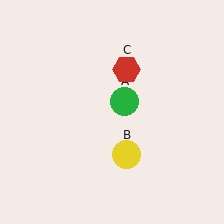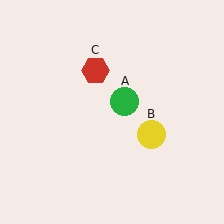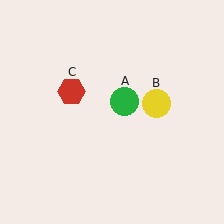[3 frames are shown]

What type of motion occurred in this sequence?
The yellow circle (object B), red hexagon (object C) rotated counterclockwise around the center of the scene.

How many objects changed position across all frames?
2 objects changed position: yellow circle (object B), red hexagon (object C).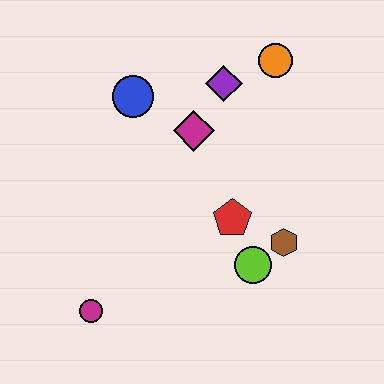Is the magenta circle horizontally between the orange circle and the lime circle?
No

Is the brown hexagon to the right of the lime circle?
Yes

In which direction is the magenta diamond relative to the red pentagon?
The magenta diamond is above the red pentagon.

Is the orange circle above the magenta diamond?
Yes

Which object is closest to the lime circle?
The brown hexagon is closest to the lime circle.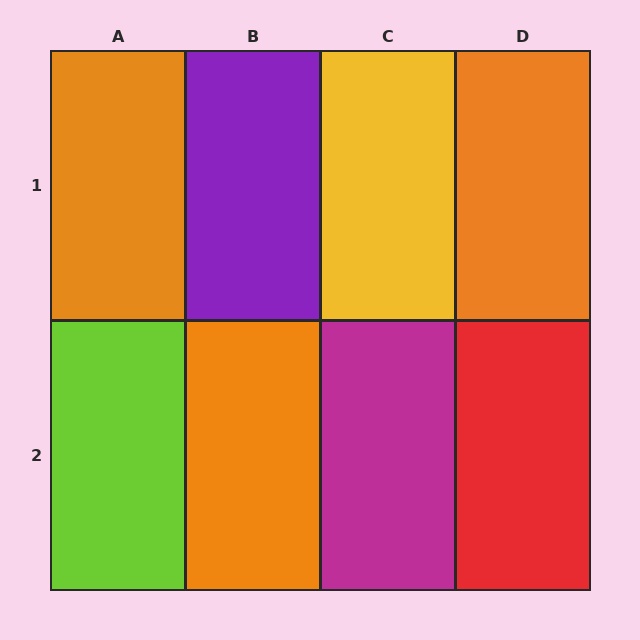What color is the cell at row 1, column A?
Orange.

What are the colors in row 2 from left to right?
Lime, orange, magenta, red.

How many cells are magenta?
1 cell is magenta.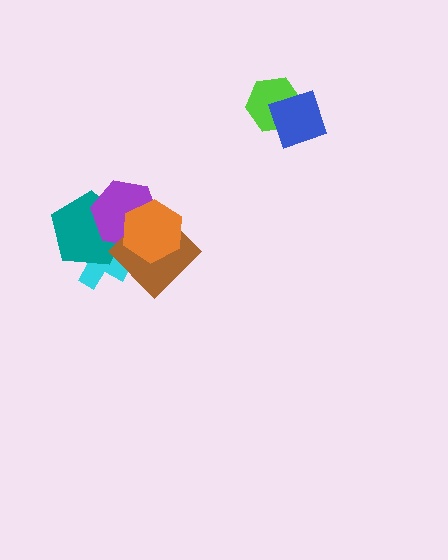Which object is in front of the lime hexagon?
The blue diamond is in front of the lime hexagon.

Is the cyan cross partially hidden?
Yes, it is partially covered by another shape.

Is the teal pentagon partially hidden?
Yes, it is partially covered by another shape.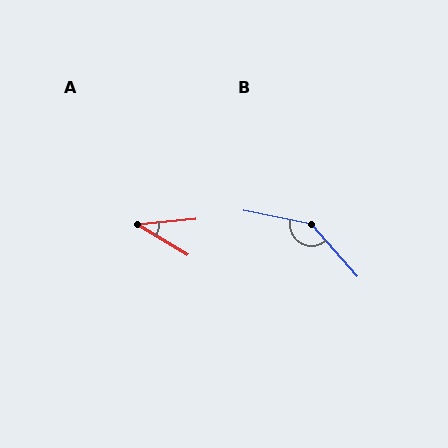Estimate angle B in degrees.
Approximately 143 degrees.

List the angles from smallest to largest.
A (37°), B (143°).